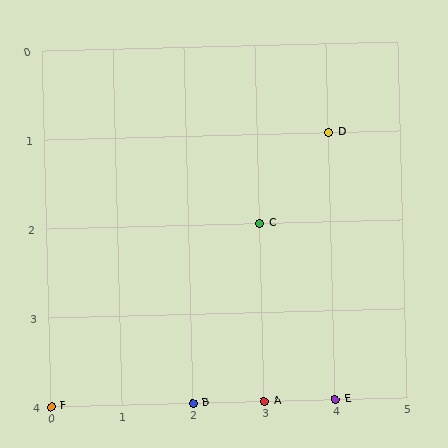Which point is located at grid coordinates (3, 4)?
Point A is at (3, 4).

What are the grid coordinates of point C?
Point C is at grid coordinates (3, 2).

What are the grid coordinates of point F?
Point F is at grid coordinates (0, 4).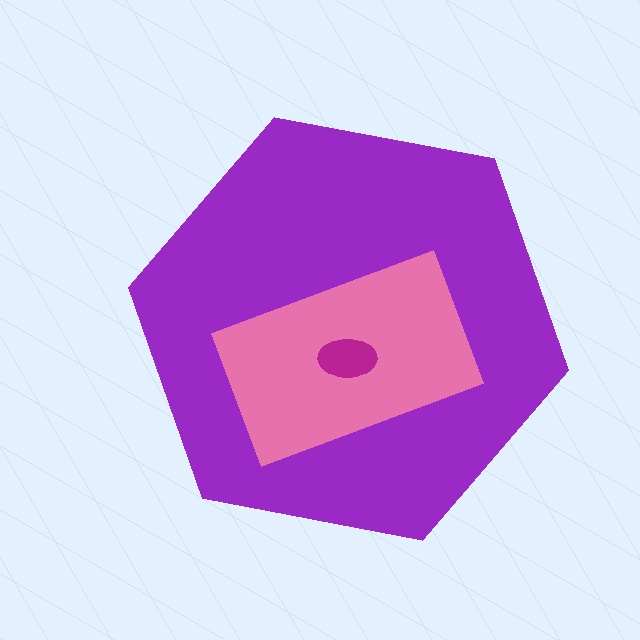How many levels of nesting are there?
3.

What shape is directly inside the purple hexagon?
The pink rectangle.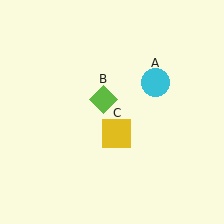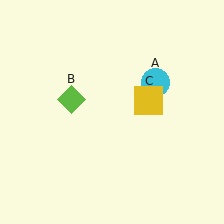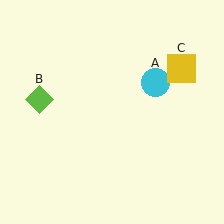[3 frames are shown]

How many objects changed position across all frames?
2 objects changed position: lime diamond (object B), yellow square (object C).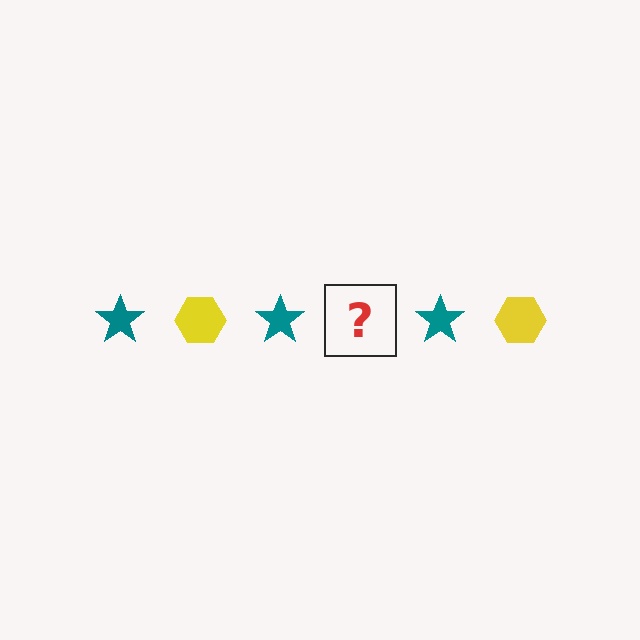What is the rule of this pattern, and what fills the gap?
The rule is that the pattern alternates between teal star and yellow hexagon. The gap should be filled with a yellow hexagon.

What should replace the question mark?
The question mark should be replaced with a yellow hexagon.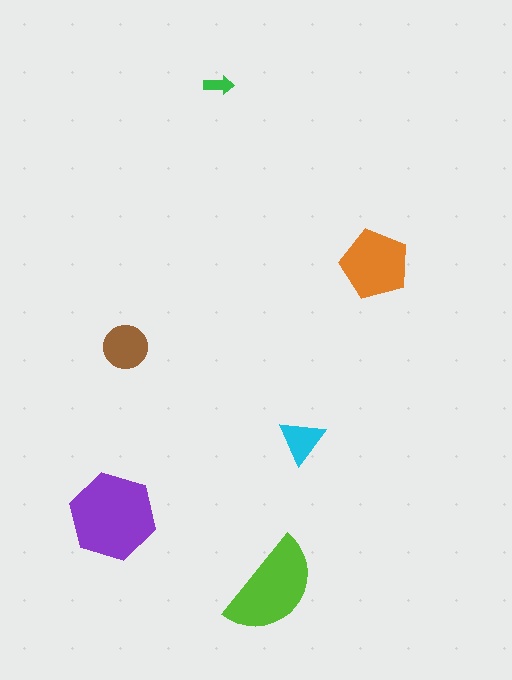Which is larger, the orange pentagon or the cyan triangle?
The orange pentagon.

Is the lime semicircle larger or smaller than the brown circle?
Larger.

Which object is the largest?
The purple hexagon.